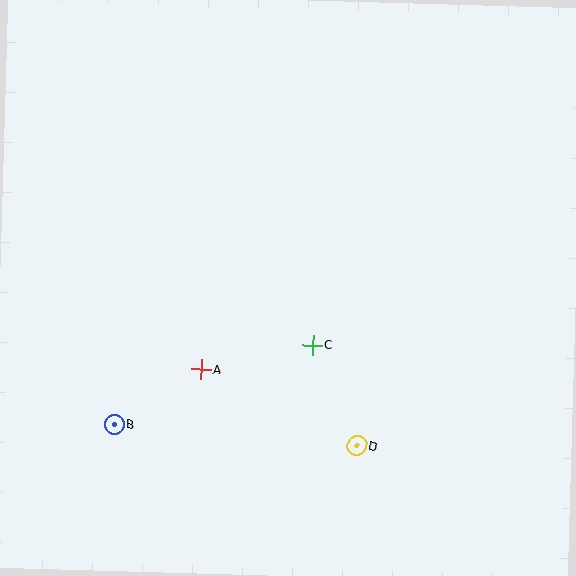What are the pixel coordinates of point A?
Point A is at (201, 369).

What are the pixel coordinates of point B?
Point B is at (114, 425).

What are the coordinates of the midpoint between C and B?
The midpoint between C and B is at (213, 385).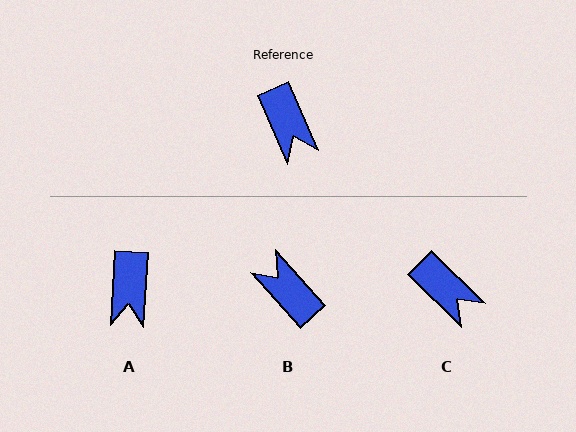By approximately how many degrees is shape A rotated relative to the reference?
Approximately 27 degrees clockwise.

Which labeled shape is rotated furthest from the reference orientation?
B, about 162 degrees away.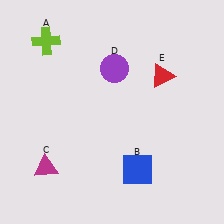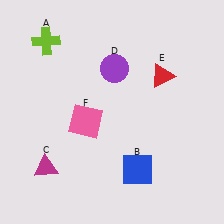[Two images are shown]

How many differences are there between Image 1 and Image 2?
There is 1 difference between the two images.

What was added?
A pink square (F) was added in Image 2.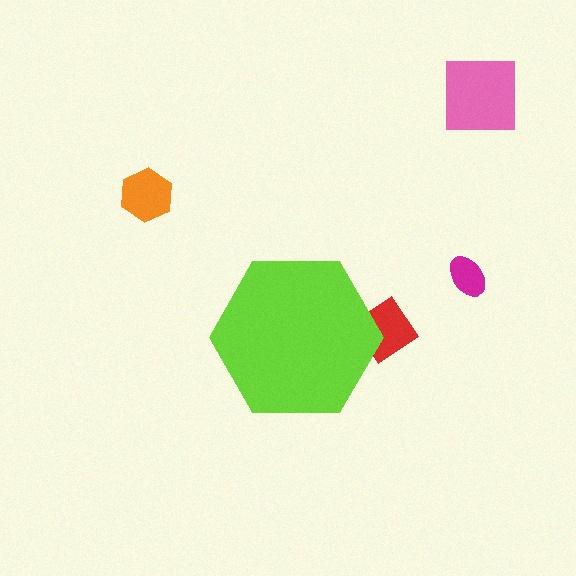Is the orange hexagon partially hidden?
No, the orange hexagon is fully visible.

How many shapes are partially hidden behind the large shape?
1 shape is partially hidden.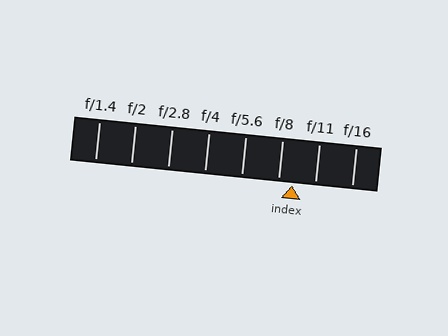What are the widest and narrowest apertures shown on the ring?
The widest aperture shown is f/1.4 and the narrowest is f/16.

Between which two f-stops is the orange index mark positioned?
The index mark is between f/8 and f/11.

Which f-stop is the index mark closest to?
The index mark is closest to f/8.